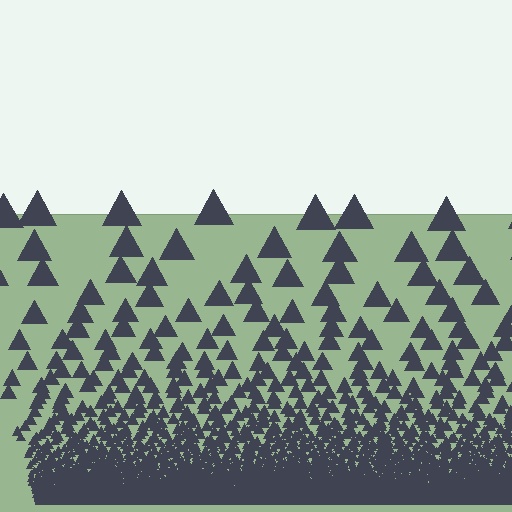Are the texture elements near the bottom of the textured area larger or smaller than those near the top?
Smaller. The gradient is inverted — elements near the bottom are smaller and denser.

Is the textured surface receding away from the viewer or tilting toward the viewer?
The surface appears to tilt toward the viewer. Texture elements get larger and sparser toward the top.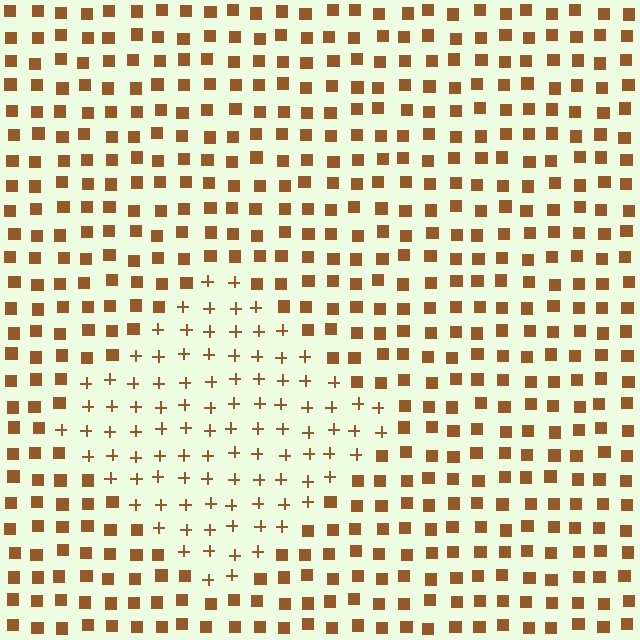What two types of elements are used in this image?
The image uses plus signs inside the diamond region and squares outside it.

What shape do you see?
I see a diamond.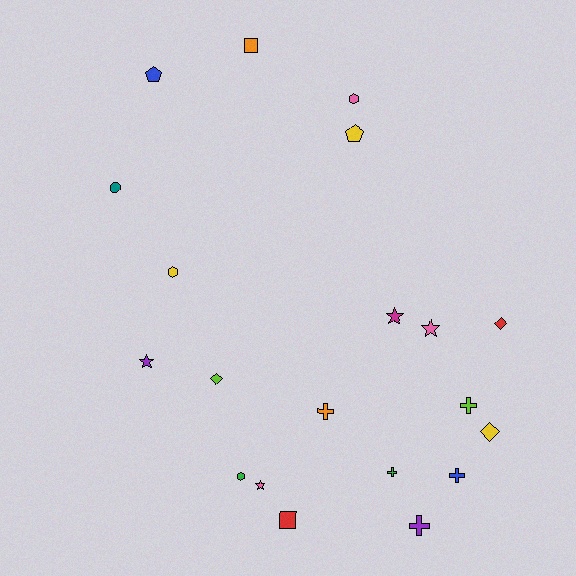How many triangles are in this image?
There are no triangles.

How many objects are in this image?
There are 20 objects.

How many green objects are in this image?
There are 2 green objects.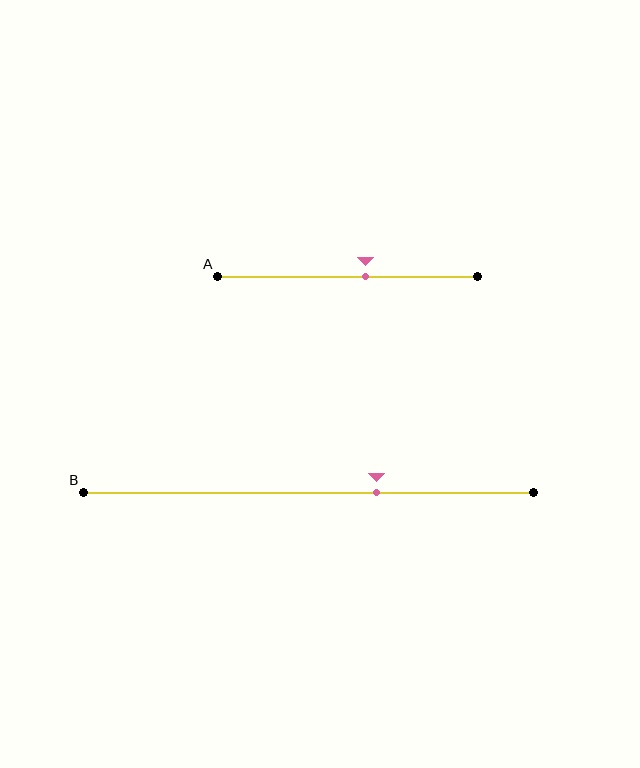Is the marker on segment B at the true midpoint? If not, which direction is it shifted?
No, the marker on segment B is shifted to the right by about 15% of the segment length.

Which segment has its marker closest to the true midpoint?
Segment A has its marker closest to the true midpoint.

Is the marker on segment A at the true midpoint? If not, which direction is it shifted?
No, the marker on segment A is shifted to the right by about 7% of the segment length.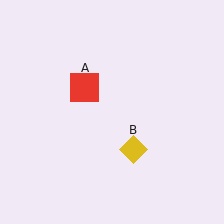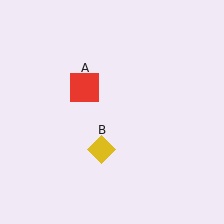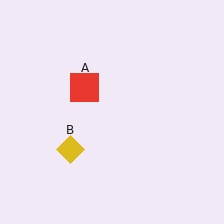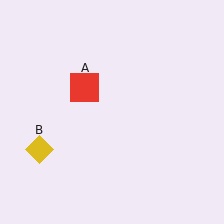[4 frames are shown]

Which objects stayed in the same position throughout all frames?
Red square (object A) remained stationary.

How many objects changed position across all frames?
1 object changed position: yellow diamond (object B).